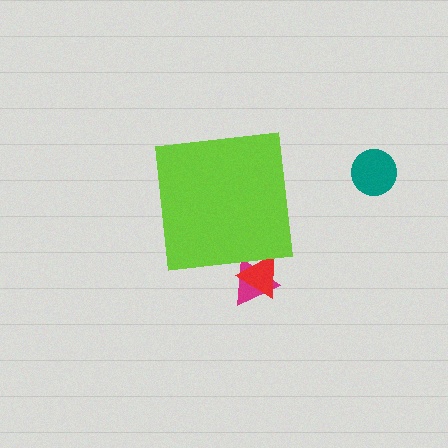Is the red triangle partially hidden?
Yes, the red triangle is partially hidden behind the lime square.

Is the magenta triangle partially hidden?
Yes, the magenta triangle is partially hidden behind the lime square.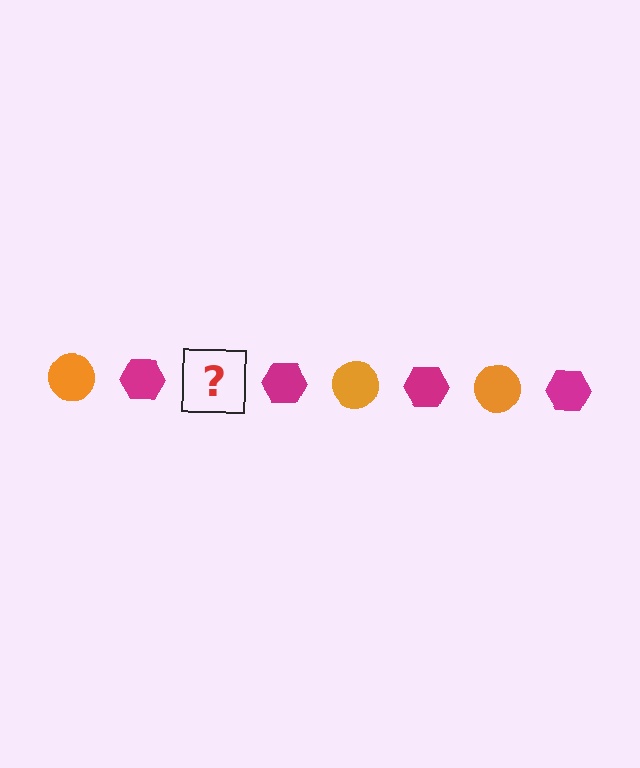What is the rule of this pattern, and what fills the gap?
The rule is that the pattern alternates between orange circle and magenta hexagon. The gap should be filled with an orange circle.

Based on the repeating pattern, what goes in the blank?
The blank should be an orange circle.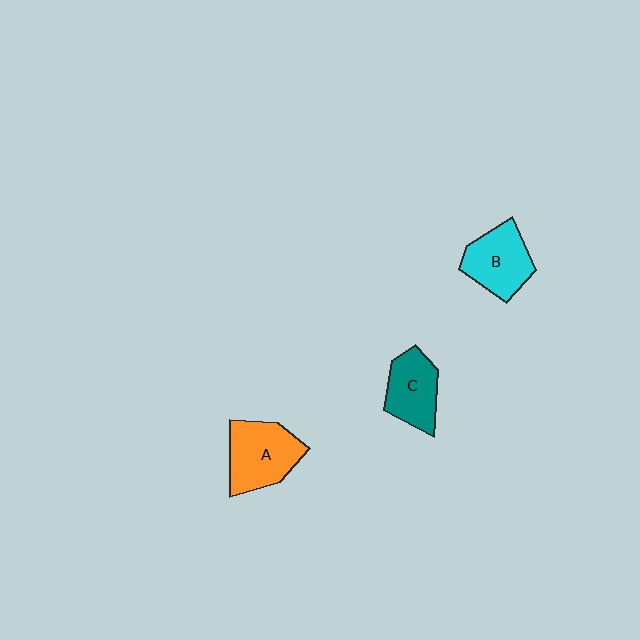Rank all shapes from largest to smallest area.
From largest to smallest: A (orange), B (cyan), C (teal).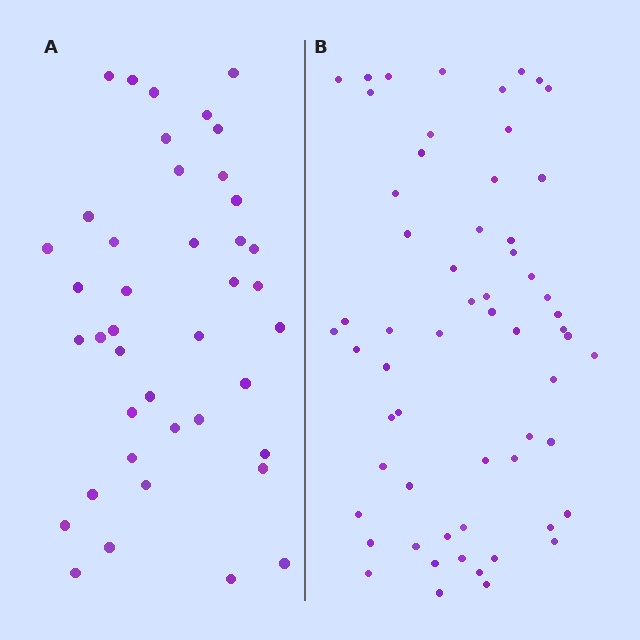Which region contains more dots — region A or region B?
Region B (the right region) has more dots.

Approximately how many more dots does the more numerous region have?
Region B has approximately 20 more dots than region A.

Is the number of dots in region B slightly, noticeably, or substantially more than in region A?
Region B has substantially more. The ratio is roughly 1.5 to 1.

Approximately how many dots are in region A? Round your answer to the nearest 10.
About 40 dots. (The exact count is 41, which rounds to 40.)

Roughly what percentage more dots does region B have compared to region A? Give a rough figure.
About 45% more.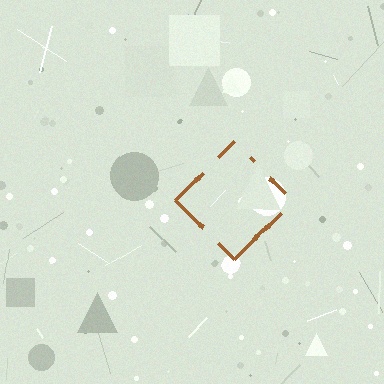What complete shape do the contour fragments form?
The contour fragments form a diamond.